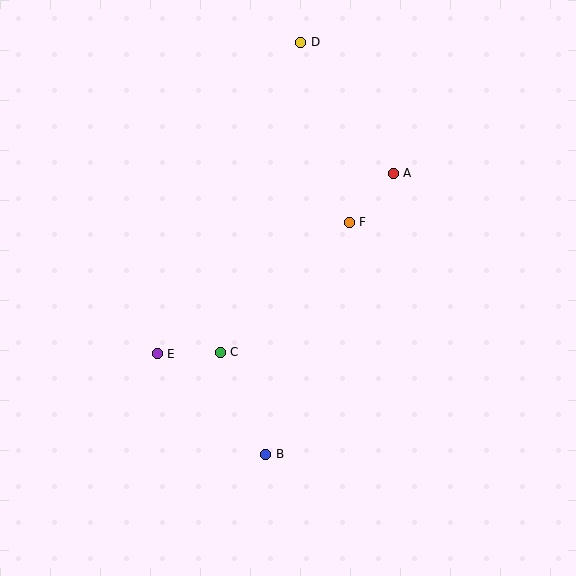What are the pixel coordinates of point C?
Point C is at (220, 352).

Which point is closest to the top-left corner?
Point D is closest to the top-left corner.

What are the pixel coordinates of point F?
Point F is at (349, 222).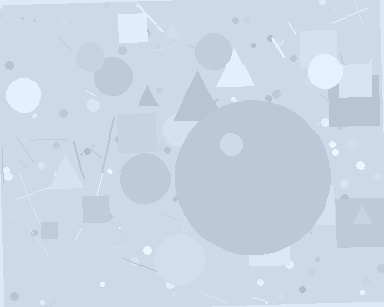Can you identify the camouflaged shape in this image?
The camouflaged shape is a circle.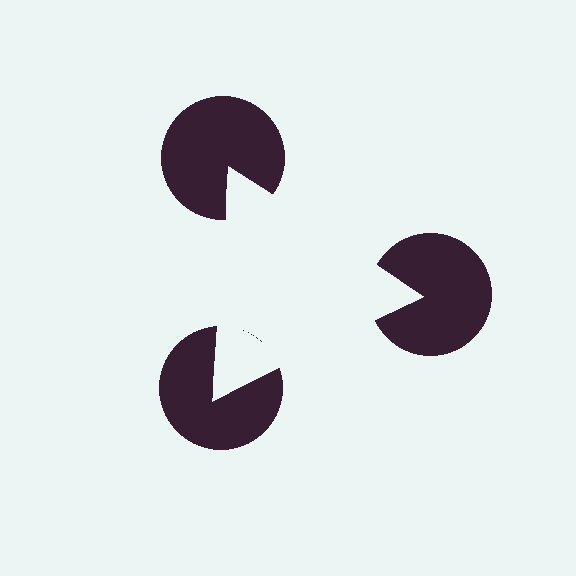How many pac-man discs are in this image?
There are 3 — one at each vertex of the illusory triangle.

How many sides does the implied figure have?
3 sides.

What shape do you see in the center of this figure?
An illusory triangle — its edges are inferred from the aligned wedge cuts in the pac-man discs, not physically drawn.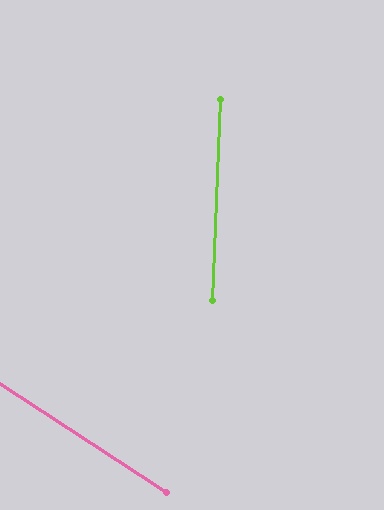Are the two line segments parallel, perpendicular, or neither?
Neither parallel nor perpendicular — they differ by about 59°.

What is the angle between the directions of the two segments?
Approximately 59 degrees.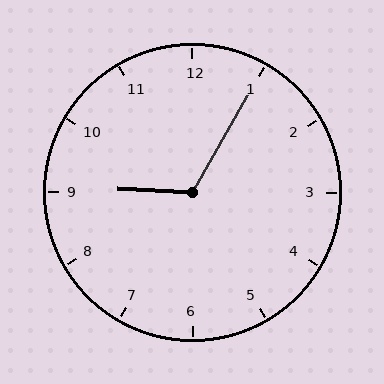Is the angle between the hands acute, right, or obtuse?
It is obtuse.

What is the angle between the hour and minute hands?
Approximately 118 degrees.